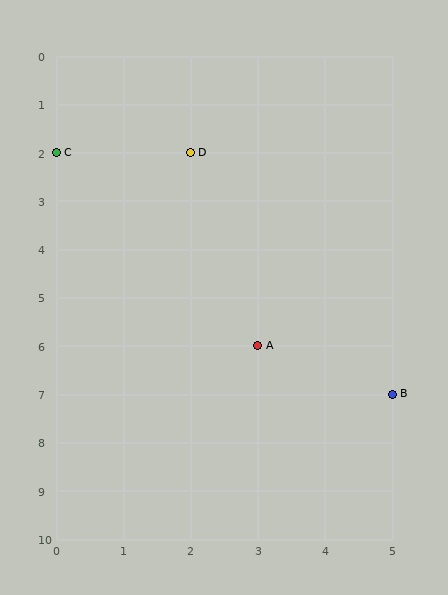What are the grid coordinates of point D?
Point D is at grid coordinates (2, 2).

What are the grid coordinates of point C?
Point C is at grid coordinates (0, 2).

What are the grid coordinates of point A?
Point A is at grid coordinates (3, 6).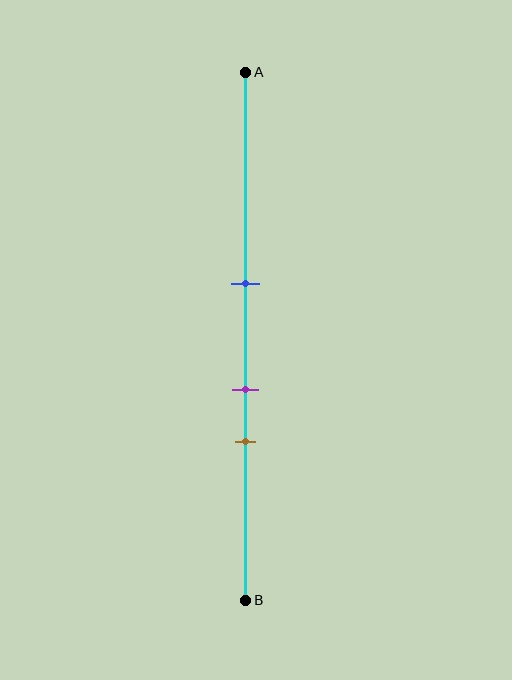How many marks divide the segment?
There are 3 marks dividing the segment.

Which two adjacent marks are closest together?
The purple and brown marks are the closest adjacent pair.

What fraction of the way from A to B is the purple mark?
The purple mark is approximately 60% (0.6) of the way from A to B.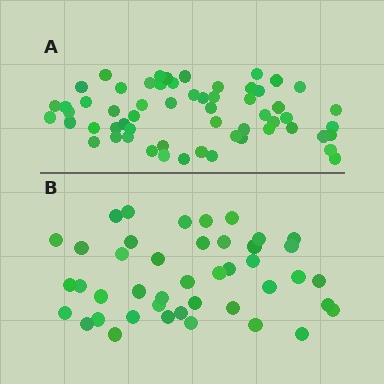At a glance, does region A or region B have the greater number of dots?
Region A (the top region) has more dots.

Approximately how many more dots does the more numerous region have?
Region A has approximately 15 more dots than region B.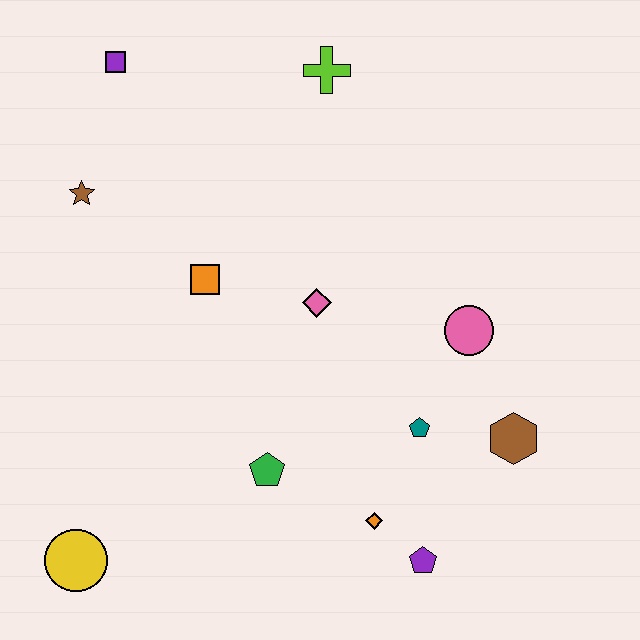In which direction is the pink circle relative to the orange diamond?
The pink circle is above the orange diamond.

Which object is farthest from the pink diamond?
The yellow circle is farthest from the pink diamond.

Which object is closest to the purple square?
The brown star is closest to the purple square.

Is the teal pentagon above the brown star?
No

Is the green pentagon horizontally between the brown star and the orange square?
No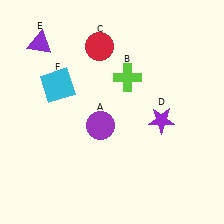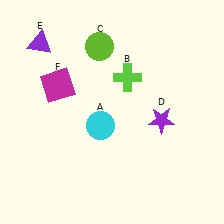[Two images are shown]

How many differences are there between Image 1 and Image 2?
There are 3 differences between the two images.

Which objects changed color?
A changed from purple to cyan. C changed from red to lime. F changed from cyan to magenta.